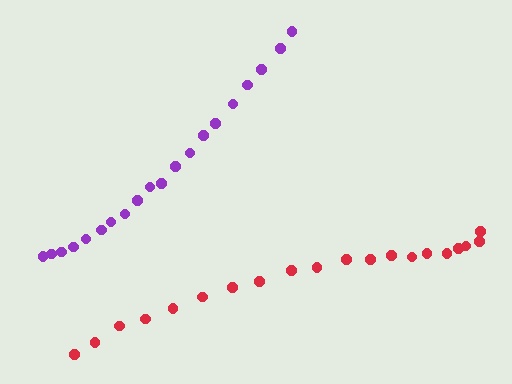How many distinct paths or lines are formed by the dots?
There are 2 distinct paths.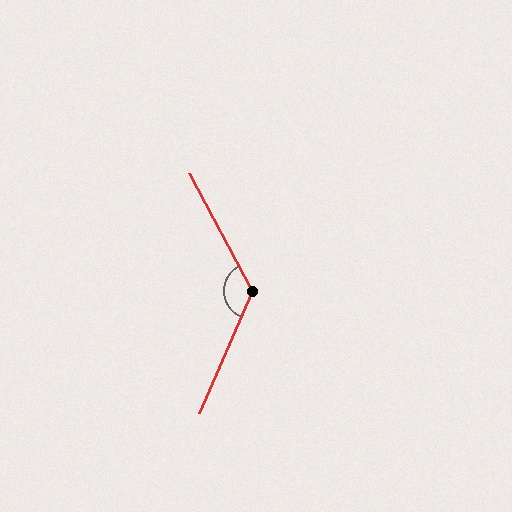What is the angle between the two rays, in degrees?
Approximately 129 degrees.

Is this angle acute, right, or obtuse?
It is obtuse.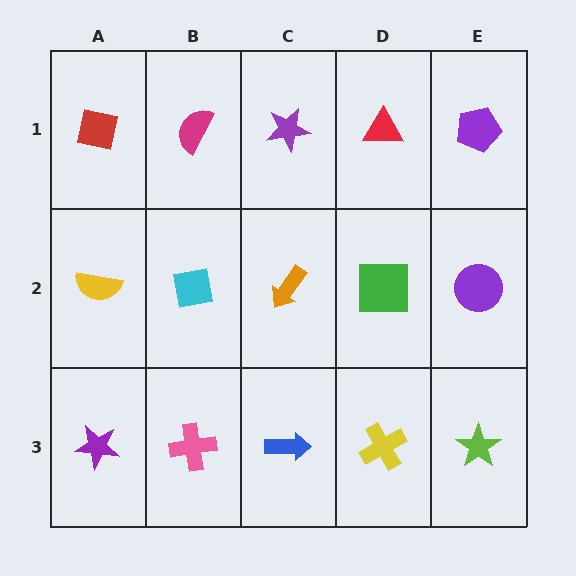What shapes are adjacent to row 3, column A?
A yellow semicircle (row 2, column A), a pink cross (row 3, column B).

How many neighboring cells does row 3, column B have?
3.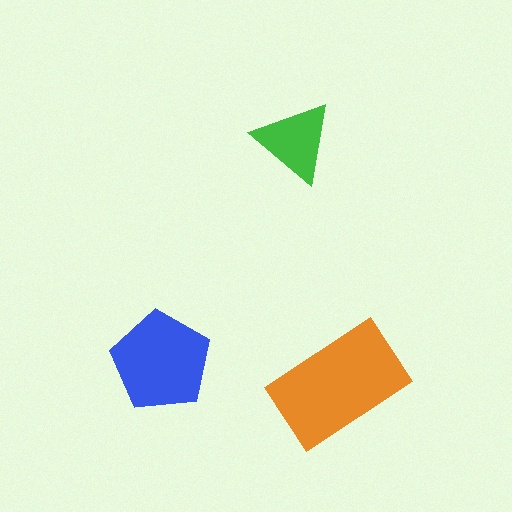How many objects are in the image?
There are 3 objects in the image.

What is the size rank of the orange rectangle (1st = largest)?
1st.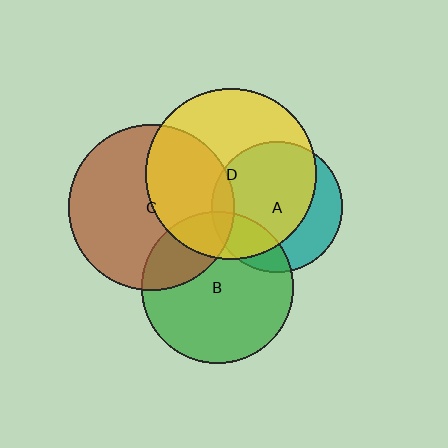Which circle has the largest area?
Circle D (yellow).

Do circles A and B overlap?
Yes.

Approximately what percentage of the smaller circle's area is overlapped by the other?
Approximately 20%.